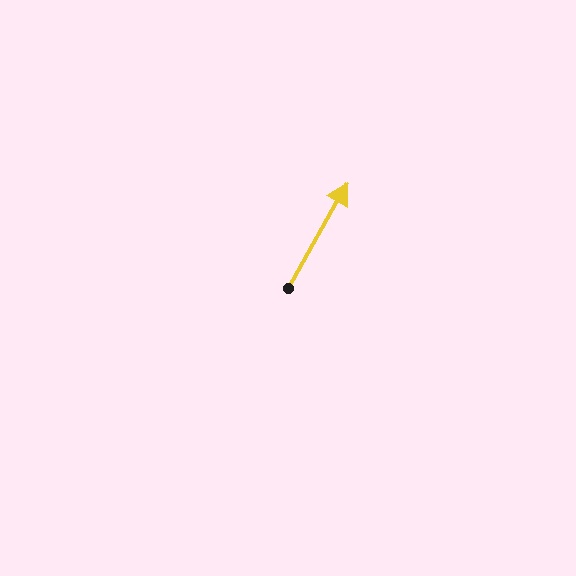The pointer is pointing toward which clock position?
Roughly 1 o'clock.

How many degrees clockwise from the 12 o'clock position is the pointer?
Approximately 29 degrees.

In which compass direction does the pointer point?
Northeast.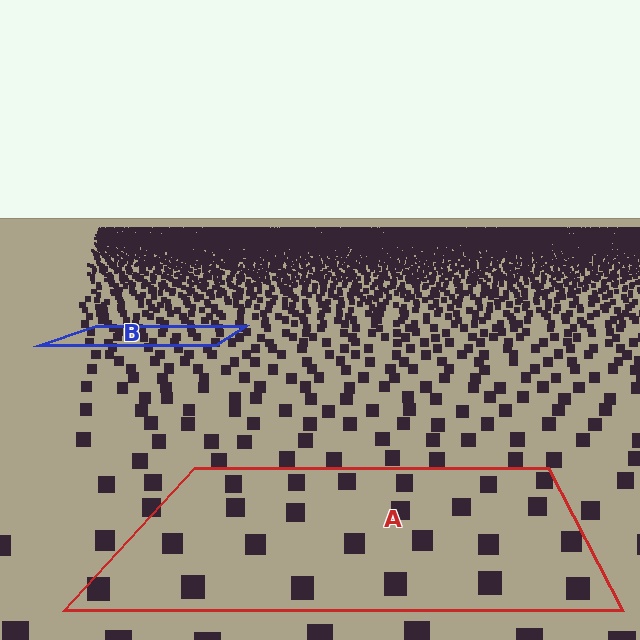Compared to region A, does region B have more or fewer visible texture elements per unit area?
Region B has more texture elements per unit area — they are packed more densely because it is farther away.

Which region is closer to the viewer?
Region A is closer. The texture elements there are larger and more spread out.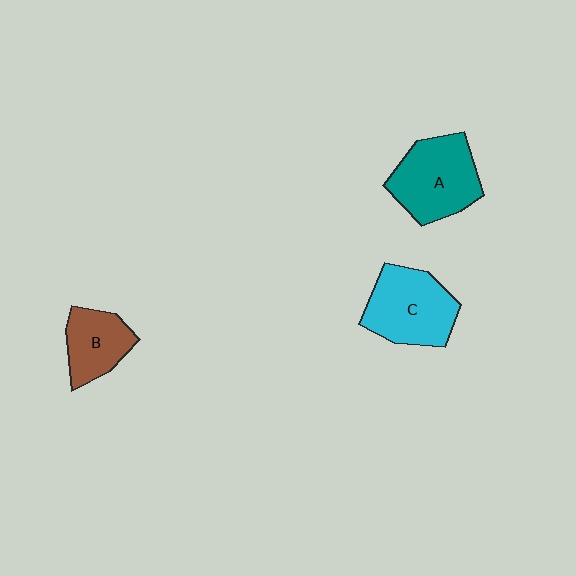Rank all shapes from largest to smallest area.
From largest to smallest: A (teal), C (cyan), B (brown).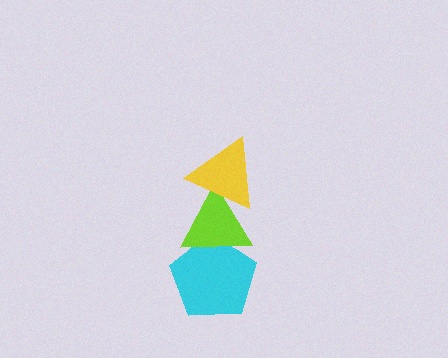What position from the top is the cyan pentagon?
The cyan pentagon is 3rd from the top.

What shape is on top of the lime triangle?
The yellow triangle is on top of the lime triangle.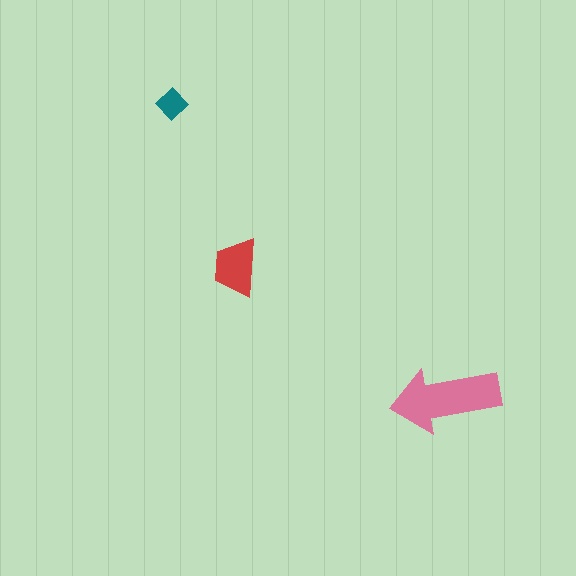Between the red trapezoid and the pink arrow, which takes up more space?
The pink arrow.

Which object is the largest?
The pink arrow.